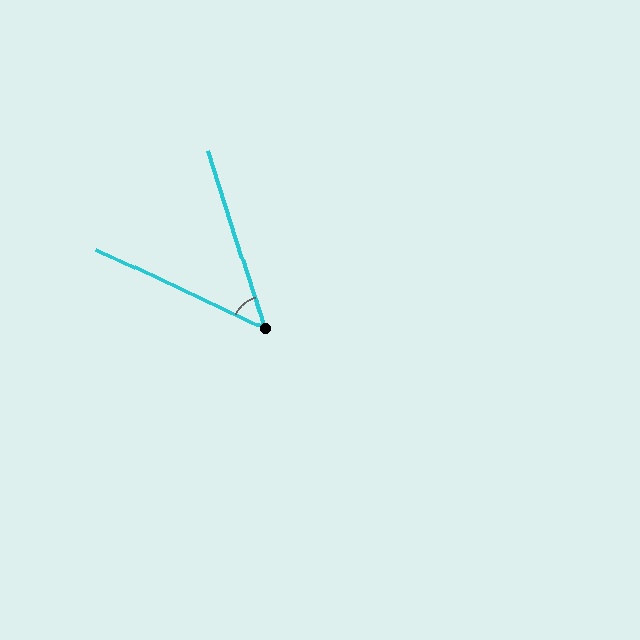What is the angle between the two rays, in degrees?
Approximately 47 degrees.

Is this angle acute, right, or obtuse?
It is acute.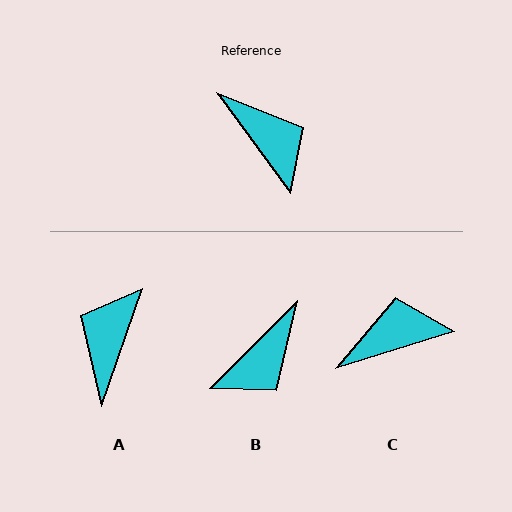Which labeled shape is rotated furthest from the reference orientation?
A, about 125 degrees away.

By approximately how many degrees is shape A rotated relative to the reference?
Approximately 125 degrees counter-clockwise.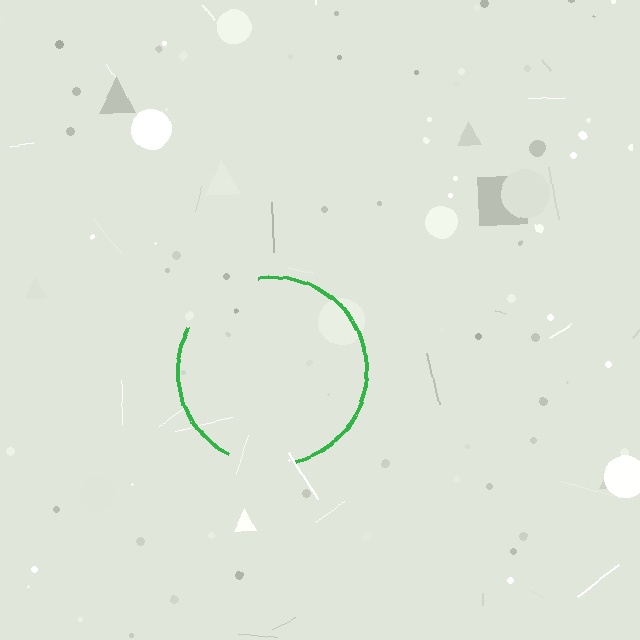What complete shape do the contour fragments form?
The contour fragments form a circle.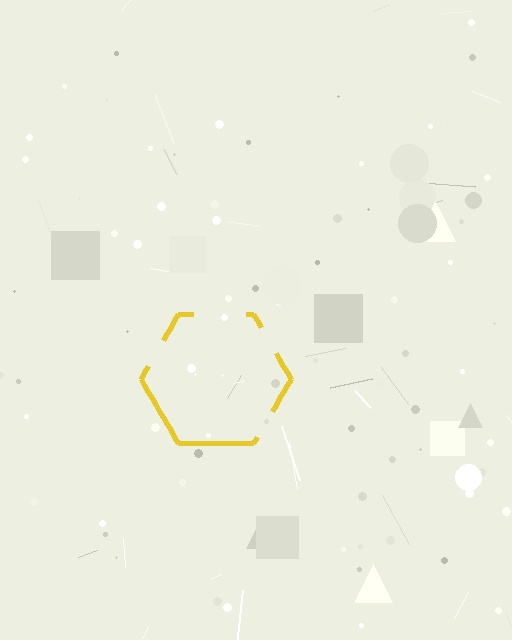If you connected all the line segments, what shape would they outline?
They would outline a hexagon.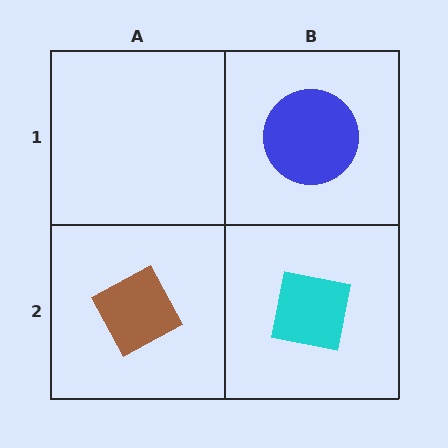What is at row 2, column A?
A brown diamond.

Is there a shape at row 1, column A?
No, that cell is empty.